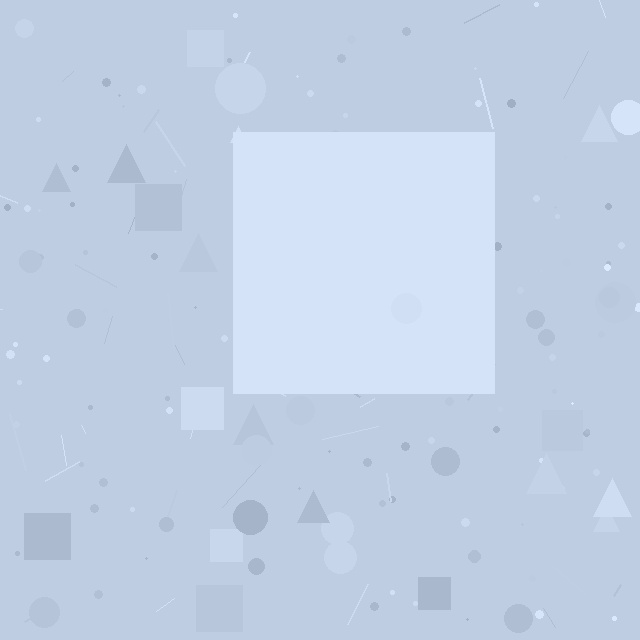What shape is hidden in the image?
A square is hidden in the image.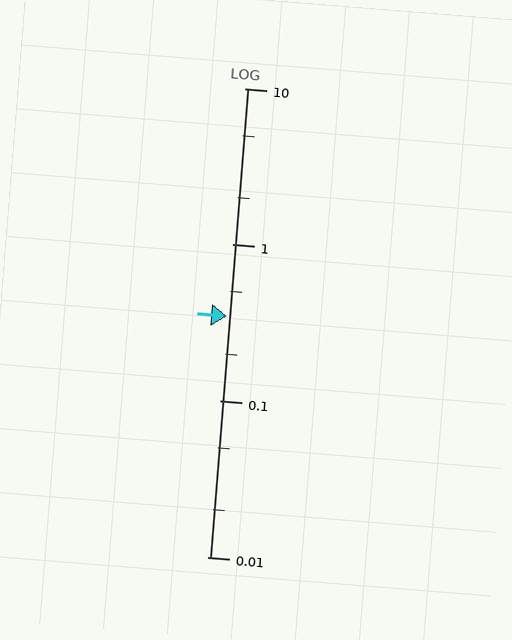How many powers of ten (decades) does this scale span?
The scale spans 3 decades, from 0.01 to 10.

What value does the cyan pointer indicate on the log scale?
The pointer indicates approximately 0.35.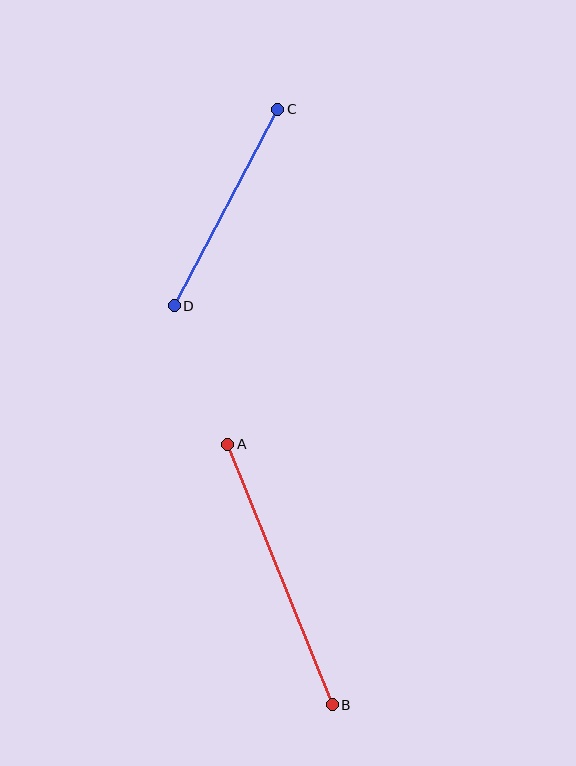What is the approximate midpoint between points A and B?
The midpoint is at approximately (280, 574) pixels.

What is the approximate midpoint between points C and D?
The midpoint is at approximately (226, 208) pixels.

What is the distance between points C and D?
The distance is approximately 222 pixels.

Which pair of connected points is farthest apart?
Points A and B are farthest apart.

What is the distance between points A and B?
The distance is approximately 281 pixels.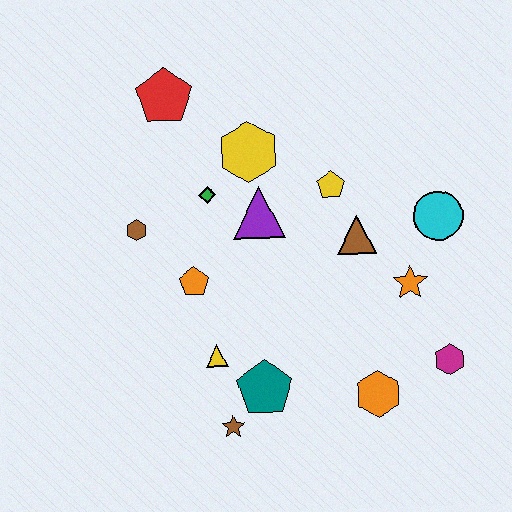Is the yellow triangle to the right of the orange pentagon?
Yes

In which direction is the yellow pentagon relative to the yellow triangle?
The yellow pentagon is above the yellow triangle.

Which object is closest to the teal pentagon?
The brown star is closest to the teal pentagon.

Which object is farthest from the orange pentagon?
The magenta hexagon is farthest from the orange pentagon.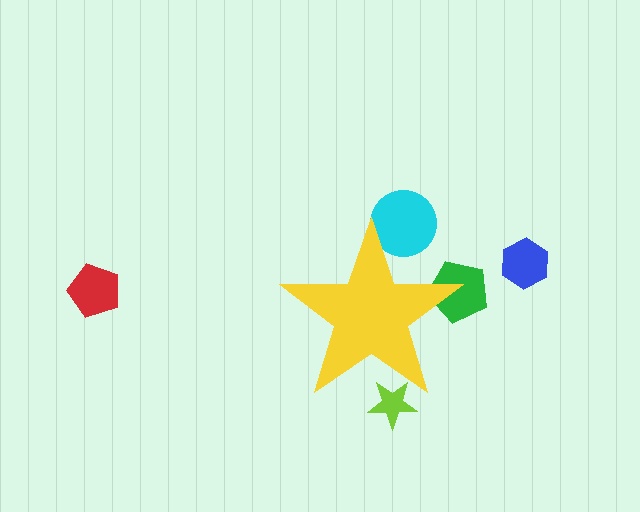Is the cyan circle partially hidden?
Yes, the cyan circle is partially hidden behind the yellow star.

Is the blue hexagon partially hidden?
No, the blue hexagon is fully visible.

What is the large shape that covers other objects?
A yellow star.